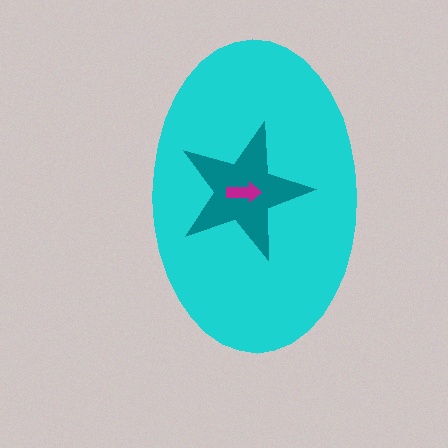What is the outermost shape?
The cyan ellipse.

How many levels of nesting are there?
3.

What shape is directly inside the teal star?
The magenta arrow.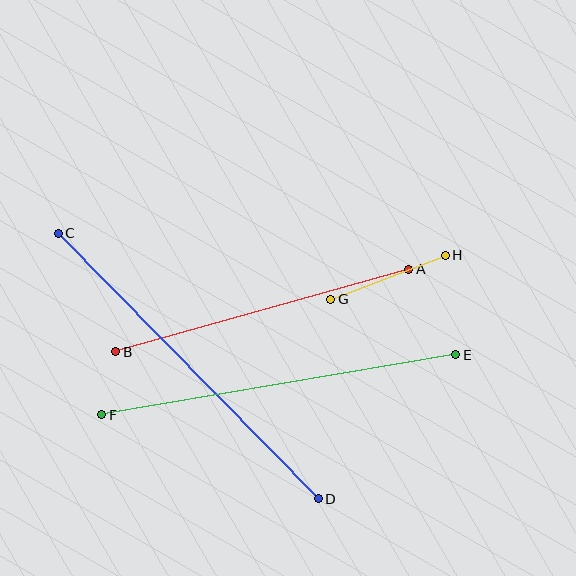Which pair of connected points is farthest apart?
Points C and D are farthest apart.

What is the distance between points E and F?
The distance is approximately 359 pixels.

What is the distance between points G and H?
The distance is approximately 123 pixels.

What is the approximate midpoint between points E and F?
The midpoint is at approximately (279, 385) pixels.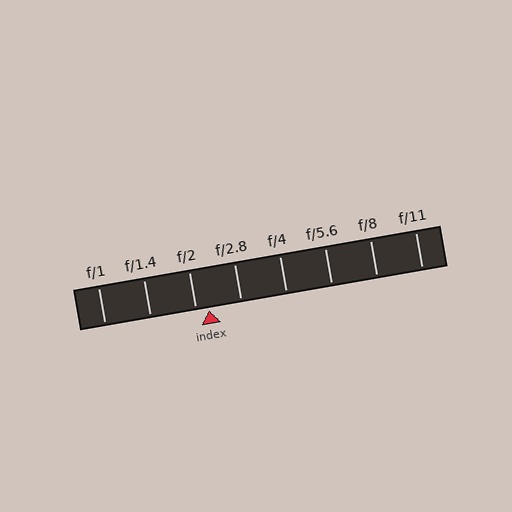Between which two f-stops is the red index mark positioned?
The index mark is between f/2 and f/2.8.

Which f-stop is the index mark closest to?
The index mark is closest to f/2.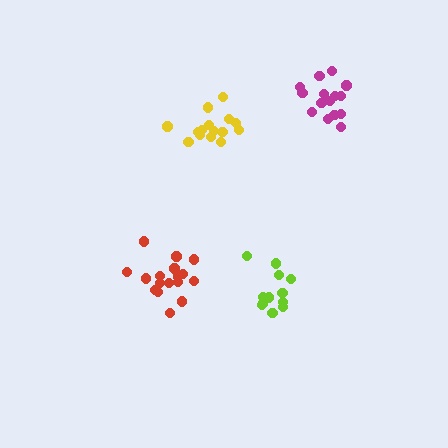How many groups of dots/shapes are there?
There are 4 groups.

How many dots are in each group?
Group 1: 17 dots, Group 2: 12 dots, Group 3: 16 dots, Group 4: 17 dots (62 total).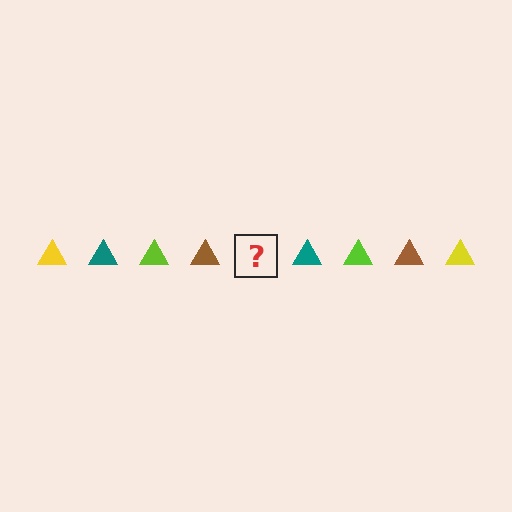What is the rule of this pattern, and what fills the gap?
The rule is that the pattern cycles through yellow, teal, lime, brown triangles. The gap should be filled with a yellow triangle.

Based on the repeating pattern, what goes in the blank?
The blank should be a yellow triangle.